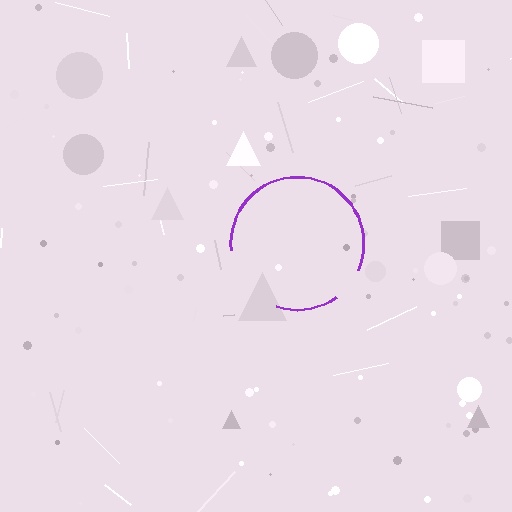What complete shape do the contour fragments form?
The contour fragments form a circle.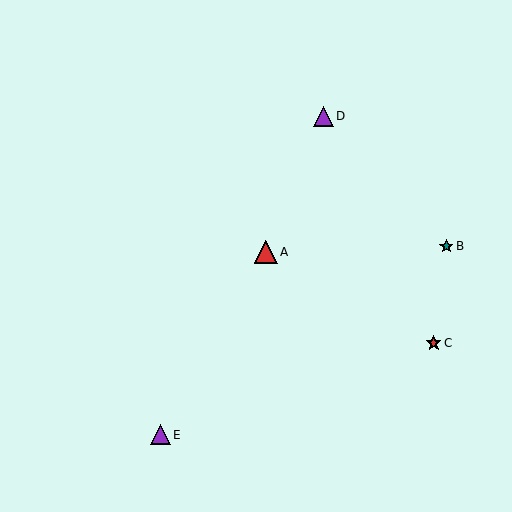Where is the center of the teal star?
The center of the teal star is at (446, 246).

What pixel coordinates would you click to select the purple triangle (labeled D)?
Click at (323, 116) to select the purple triangle D.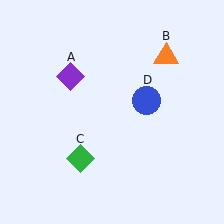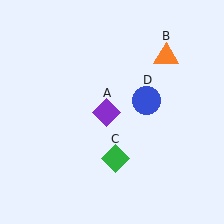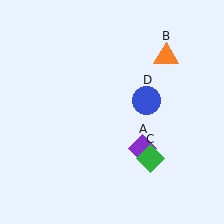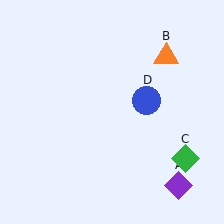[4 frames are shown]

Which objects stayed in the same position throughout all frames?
Orange triangle (object B) and blue circle (object D) remained stationary.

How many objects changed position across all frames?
2 objects changed position: purple diamond (object A), green diamond (object C).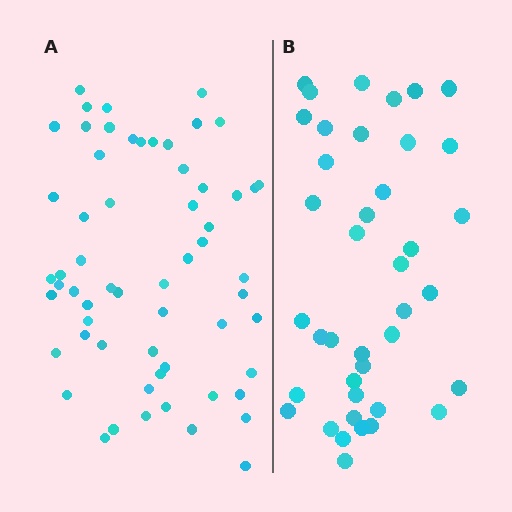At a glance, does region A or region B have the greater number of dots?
Region A (the left region) has more dots.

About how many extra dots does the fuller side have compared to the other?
Region A has approximately 20 more dots than region B.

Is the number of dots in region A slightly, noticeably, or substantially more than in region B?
Region A has substantially more. The ratio is roughly 1.5 to 1.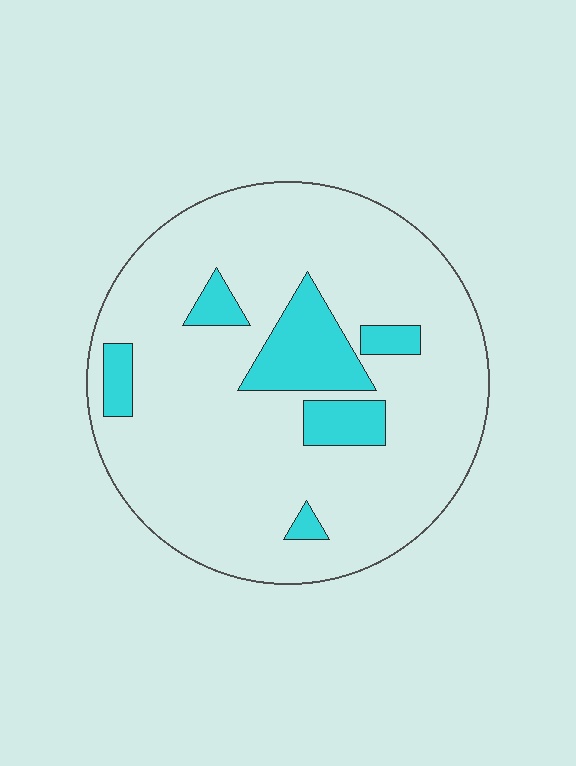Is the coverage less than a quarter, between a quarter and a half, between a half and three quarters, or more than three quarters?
Less than a quarter.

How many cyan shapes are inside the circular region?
6.